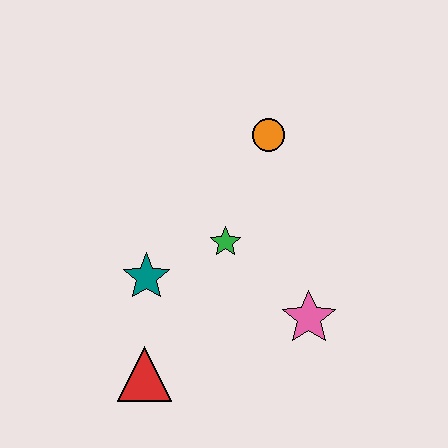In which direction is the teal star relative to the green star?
The teal star is to the left of the green star.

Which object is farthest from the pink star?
The orange circle is farthest from the pink star.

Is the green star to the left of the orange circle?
Yes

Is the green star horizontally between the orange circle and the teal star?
Yes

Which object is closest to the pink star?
The green star is closest to the pink star.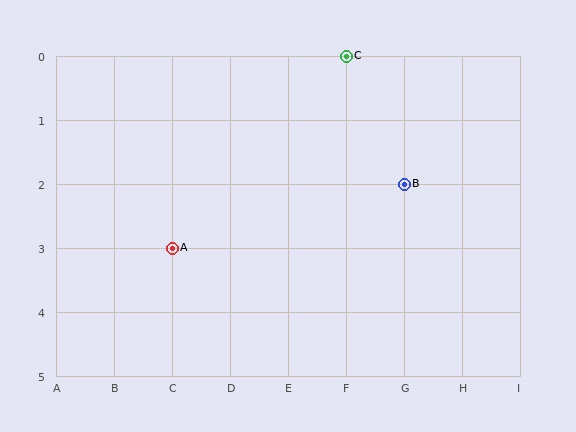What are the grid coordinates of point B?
Point B is at grid coordinates (G, 2).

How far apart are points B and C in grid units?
Points B and C are 1 column and 2 rows apart (about 2.2 grid units diagonally).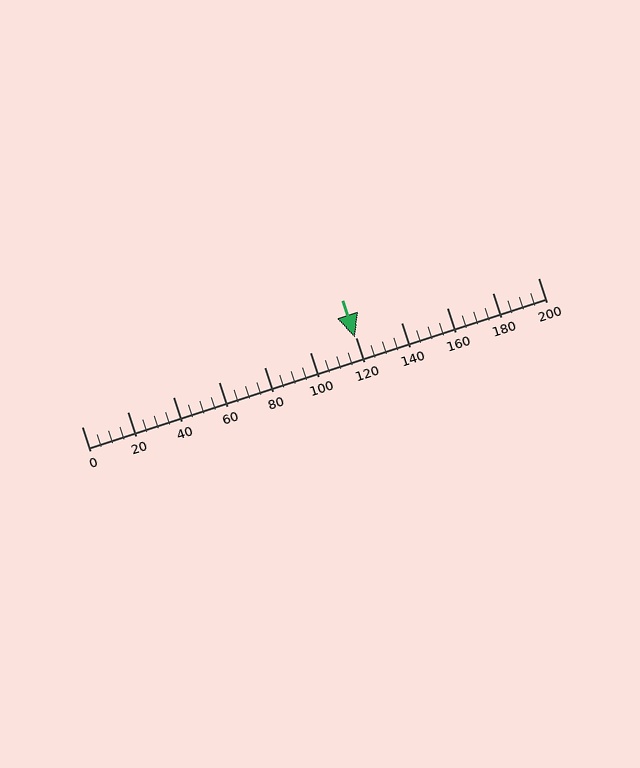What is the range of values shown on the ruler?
The ruler shows values from 0 to 200.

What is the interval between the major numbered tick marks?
The major tick marks are spaced 20 units apart.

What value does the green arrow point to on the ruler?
The green arrow points to approximately 120.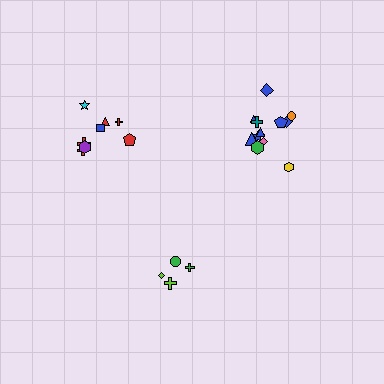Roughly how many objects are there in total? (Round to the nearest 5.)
Roughly 25 objects in total.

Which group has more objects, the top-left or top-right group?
The top-right group.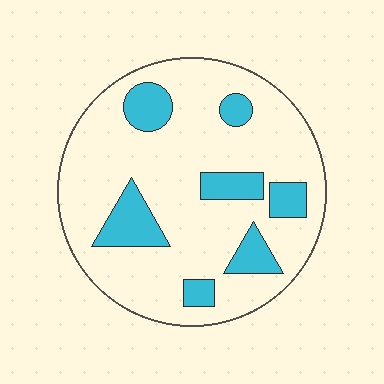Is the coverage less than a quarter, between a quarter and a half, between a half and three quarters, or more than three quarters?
Less than a quarter.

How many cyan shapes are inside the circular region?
7.